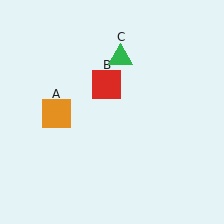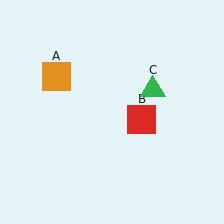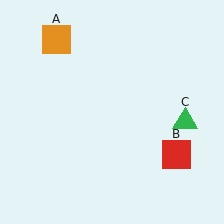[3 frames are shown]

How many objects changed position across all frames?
3 objects changed position: orange square (object A), red square (object B), green triangle (object C).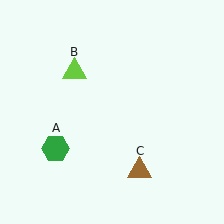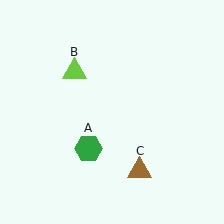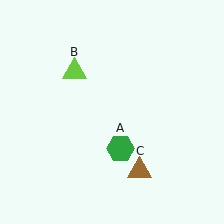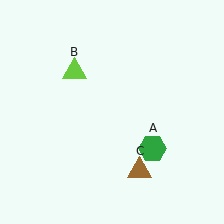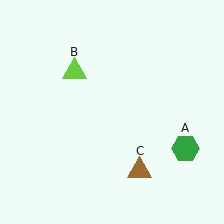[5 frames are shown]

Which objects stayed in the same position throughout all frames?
Lime triangle (object B) and brown triangle (object C) remained stationary.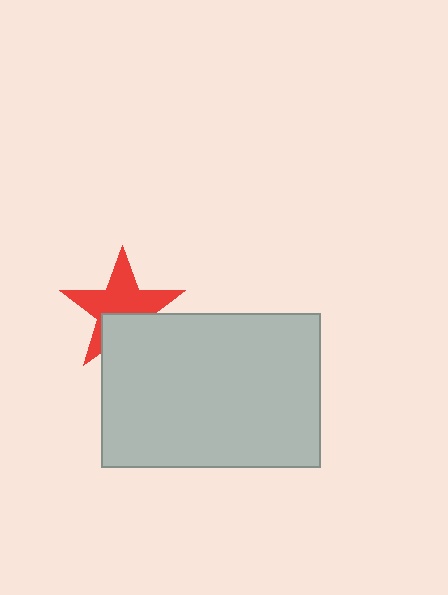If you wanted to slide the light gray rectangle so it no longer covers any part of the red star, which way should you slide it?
Slide it down — that is the most direct way to separate the two shapes.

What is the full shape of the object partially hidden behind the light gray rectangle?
The partially hidden object is a red star.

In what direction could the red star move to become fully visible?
The red star could move up. That would shift it out from behind the light gray rectangle entirely.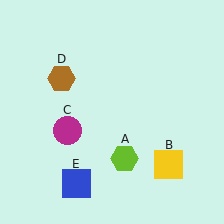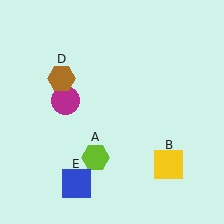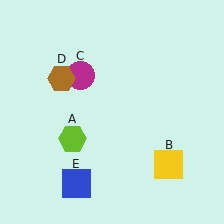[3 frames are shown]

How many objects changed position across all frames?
2 objects changed position: lime hexagon (object A), magenta circle (object C).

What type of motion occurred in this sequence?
The lime hexagon (object A), magenta circle (object C) rotated clockwise around the center of the scene.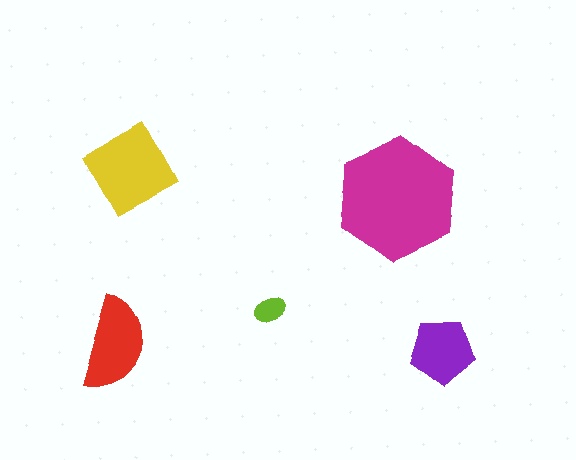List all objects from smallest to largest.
The lime ellipse, the purple pentagon, the red semicircle, the yellow diamond, the magenta hexagon.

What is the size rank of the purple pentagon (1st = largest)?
4th.